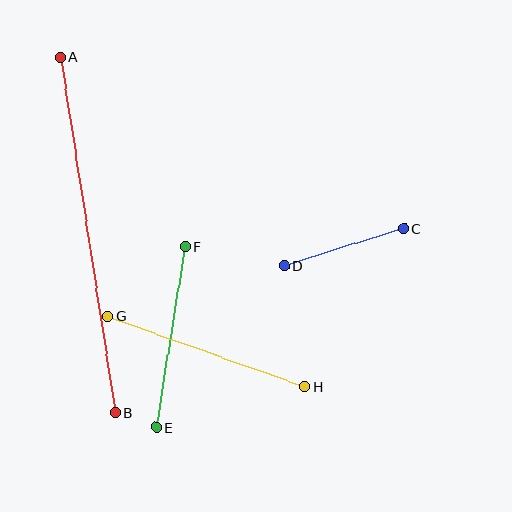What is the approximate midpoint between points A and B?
The midpoint is at approximately (87, 235) pixels.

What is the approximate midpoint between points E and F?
The midpoint is at approximately (171, 337) pixels.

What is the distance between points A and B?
The distance is approximately 359 pixels.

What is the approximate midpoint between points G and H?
The midpoint is at approximately (206, 351) pixels.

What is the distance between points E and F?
The distance is approximately 183 pixels.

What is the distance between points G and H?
The distance is approximately 209 pixels.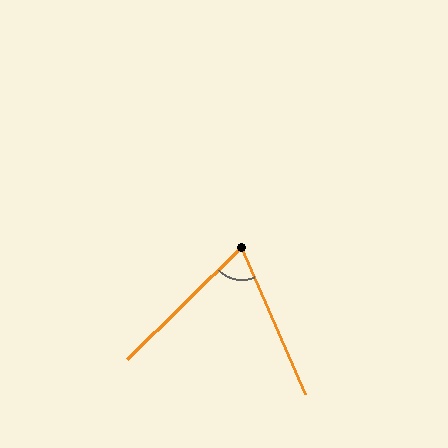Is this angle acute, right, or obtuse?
It is acute.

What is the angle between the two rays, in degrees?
Approximately 69 degrees.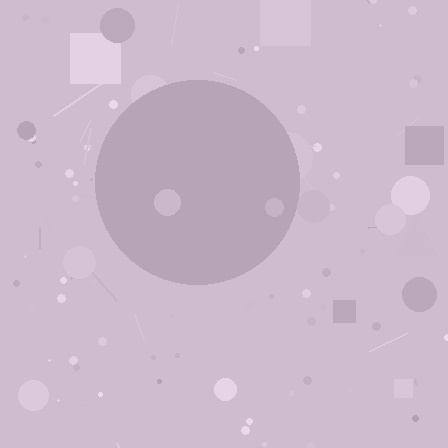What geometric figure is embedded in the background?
A circle is embedded in the background.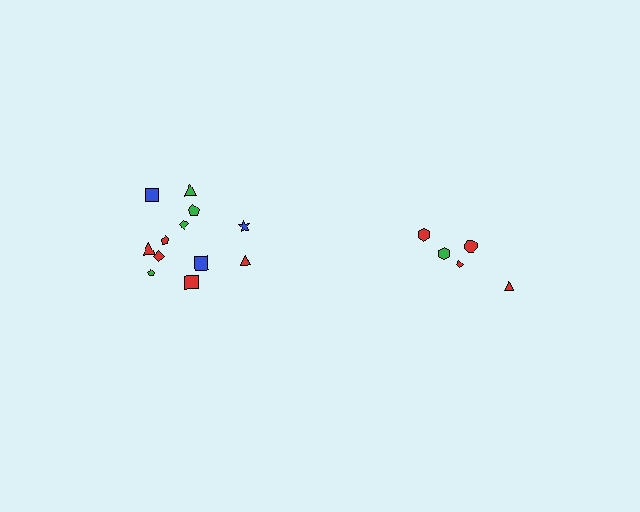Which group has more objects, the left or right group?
The left group.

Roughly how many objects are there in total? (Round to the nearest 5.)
Roughly 15 objects in total.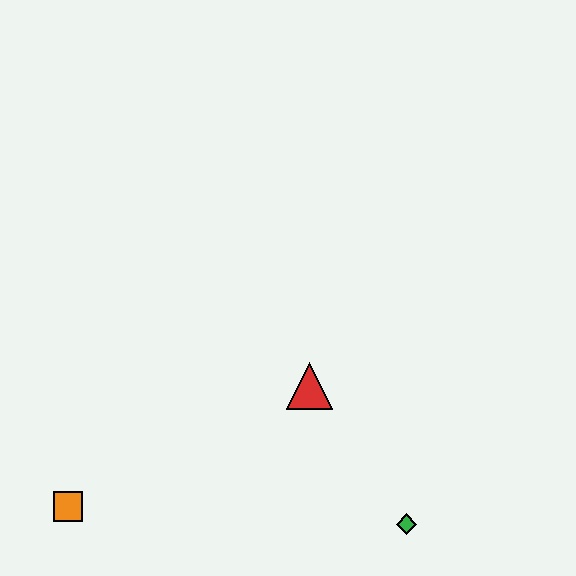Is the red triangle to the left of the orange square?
No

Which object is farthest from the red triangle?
The orange square is farthest from the red triangle.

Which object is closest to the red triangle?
The green diamond is closest to the red triangle.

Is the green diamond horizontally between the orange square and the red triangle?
No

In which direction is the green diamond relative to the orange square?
The green diamond is to the right of the orange square.